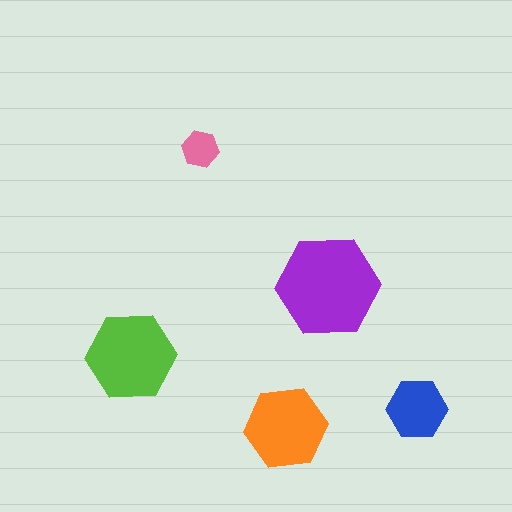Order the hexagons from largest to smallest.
the purple one, the lime one, the orange one, the blue one, the pink one.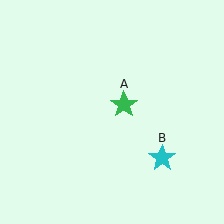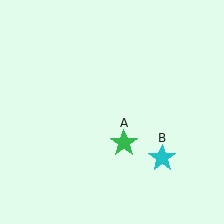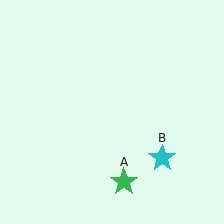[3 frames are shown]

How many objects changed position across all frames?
1 object changed position: green star (object A).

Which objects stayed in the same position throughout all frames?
Cyan star (object B) remained stationary.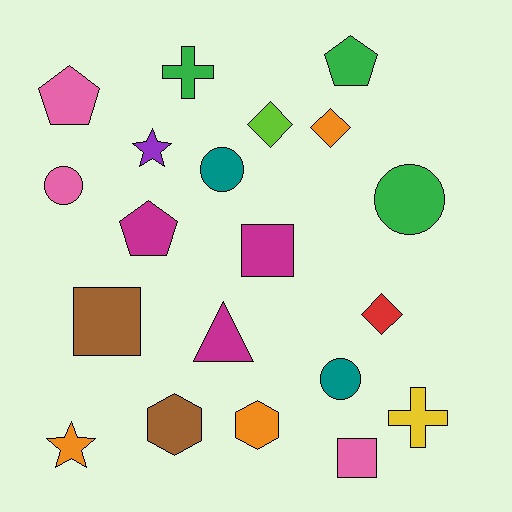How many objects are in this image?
There are 20 objects.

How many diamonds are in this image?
There are 3 diamonds.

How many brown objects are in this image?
There are 2 brown objects.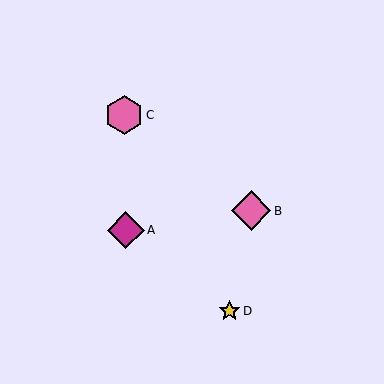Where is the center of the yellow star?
The center of the yellow star is at (230, 311).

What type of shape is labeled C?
Shape C is a pink hexagon.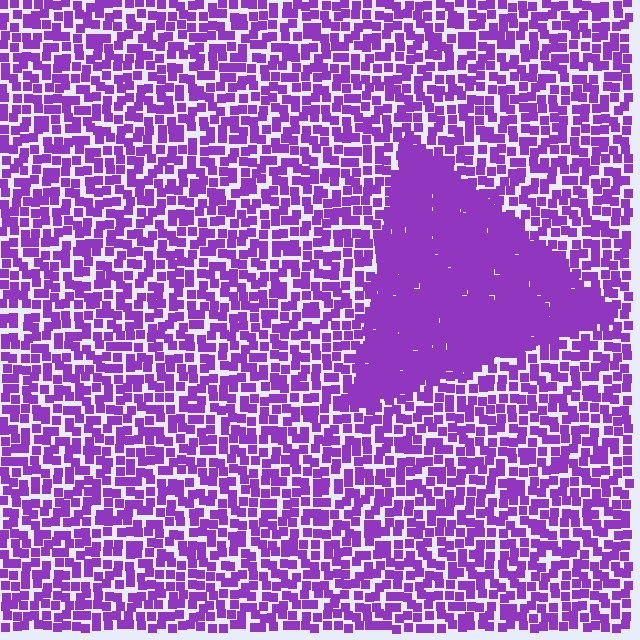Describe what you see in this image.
The image contains small purple elements arranged at two different densities. A triangle-shaped region is visible where the elements are more densely packed than the surrounding area.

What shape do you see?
I see a triangle.